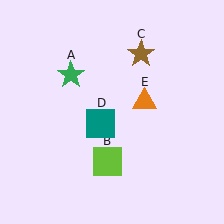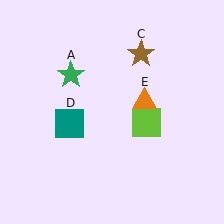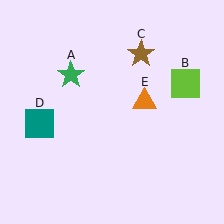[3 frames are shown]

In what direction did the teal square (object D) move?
The teal square (object D) moved left.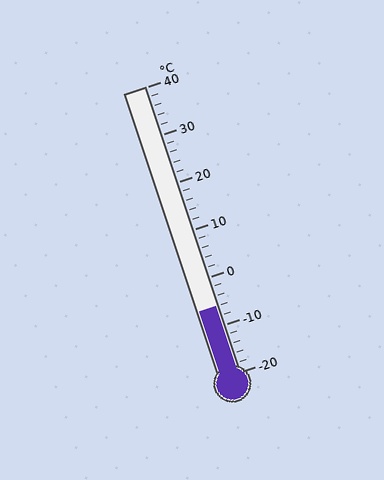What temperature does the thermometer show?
The thermometer shows approximately -6°C.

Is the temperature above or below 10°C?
The temperature is below 10°C.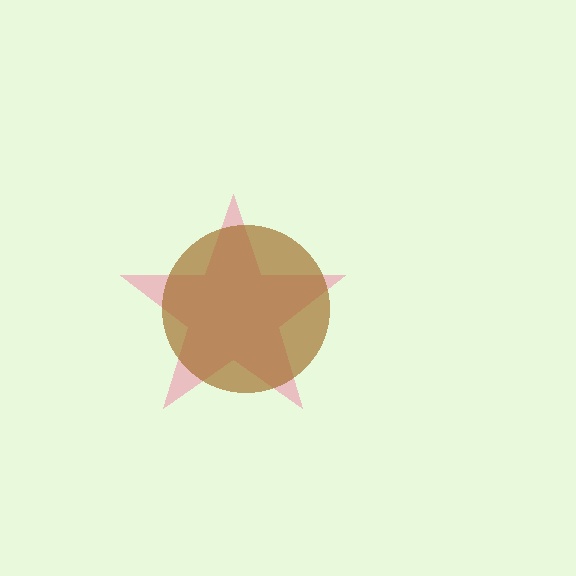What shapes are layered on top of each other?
The layered shapes are: a pink star, a brown circle.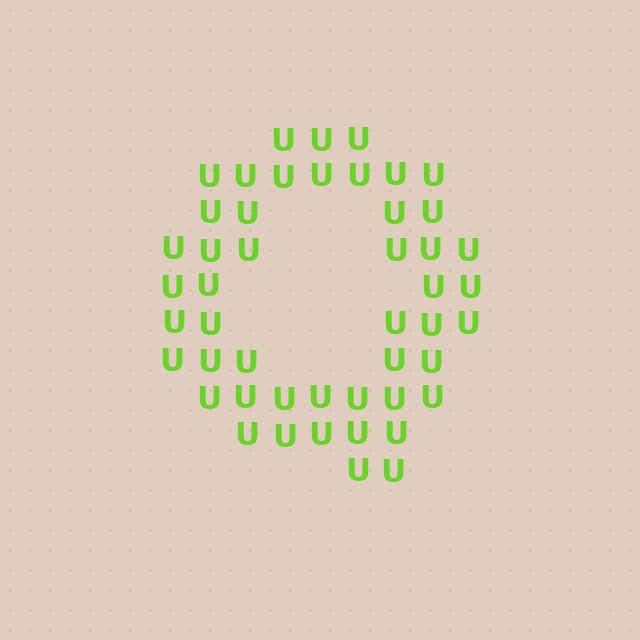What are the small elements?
The small elements are letter U's.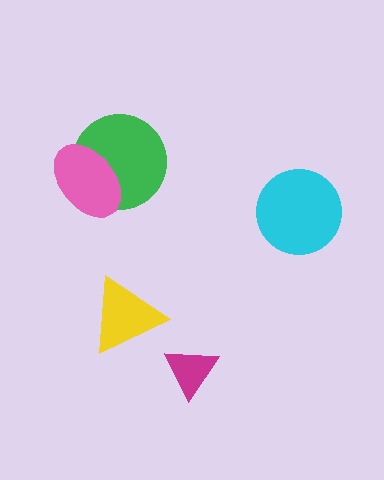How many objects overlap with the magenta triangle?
0 objects overlap with the magenta triangle.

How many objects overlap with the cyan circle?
0 objects overlap with the cyan circle.